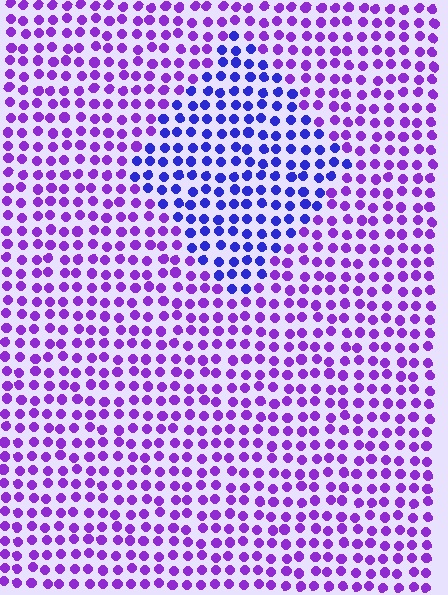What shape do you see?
I see a diamond.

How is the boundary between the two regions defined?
The boundary is defined purely by a slight shift in hue (about 37 degrees). Spacing, size, and orientation are identical on both sides.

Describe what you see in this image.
The image is filled with small purple elements in a uniform arrangement. A diamond-shaped region is visible where the elements are tinted to a slightly different hue, forming a subtle color boundary.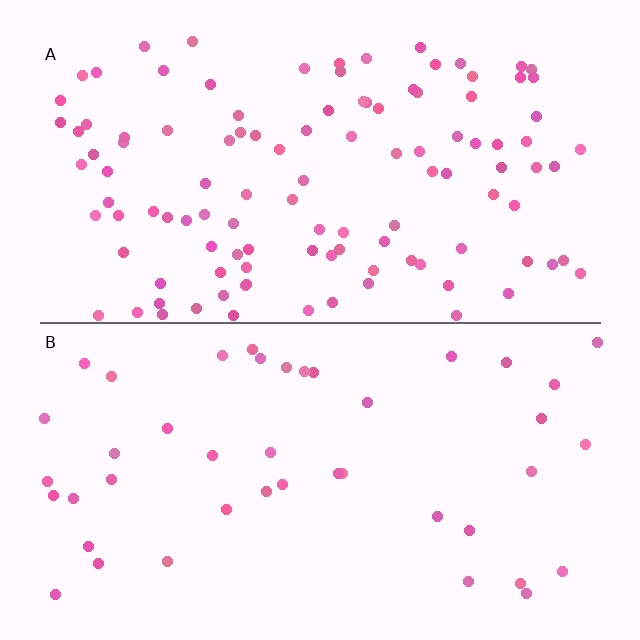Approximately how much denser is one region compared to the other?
Approximately 2.6× — region A over region B.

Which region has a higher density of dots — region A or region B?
A (the top).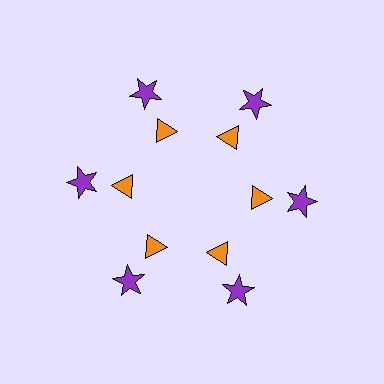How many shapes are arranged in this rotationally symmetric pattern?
There are 12 shapes, arranged in 6 groups of 2.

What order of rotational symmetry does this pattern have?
This pattern has 6-fold rotational symmetry.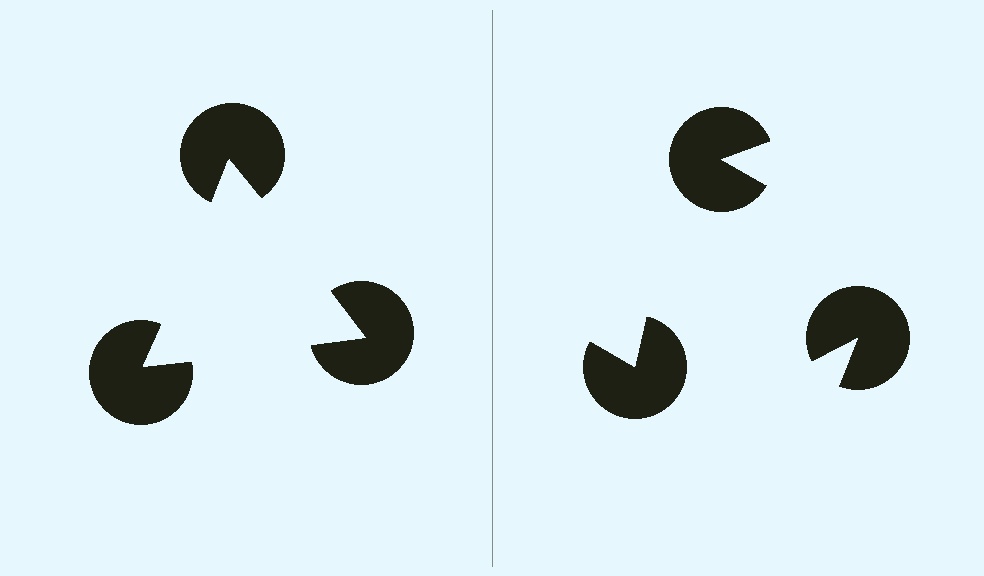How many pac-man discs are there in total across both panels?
6 — 3 on each side.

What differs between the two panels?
The pac-man discs are positioned identically on both sides; only the wedge orientations differ. On the left they align to a triangle; on the right they are misaligned.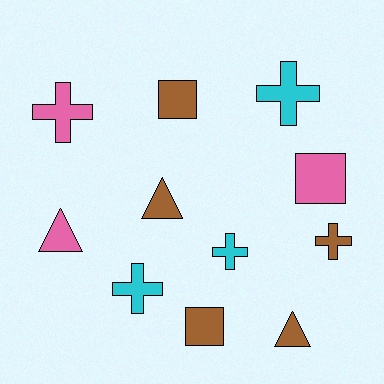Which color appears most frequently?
Brown, with 5 objects.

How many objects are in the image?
There are 11 objects.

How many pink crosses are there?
There is 1 pink cross.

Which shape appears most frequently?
Cross, with 5 objects.